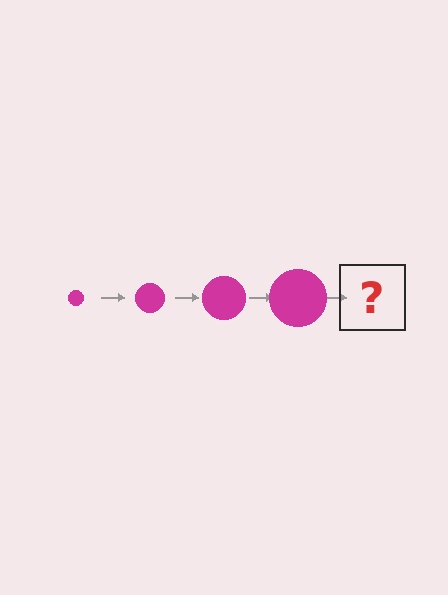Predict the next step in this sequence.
The next step is a magenta circle, larger than the previous one.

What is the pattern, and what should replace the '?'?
The pattern is that the circle gets progressively larger each step. The '?' should be a magenta circle, larger than the previous one.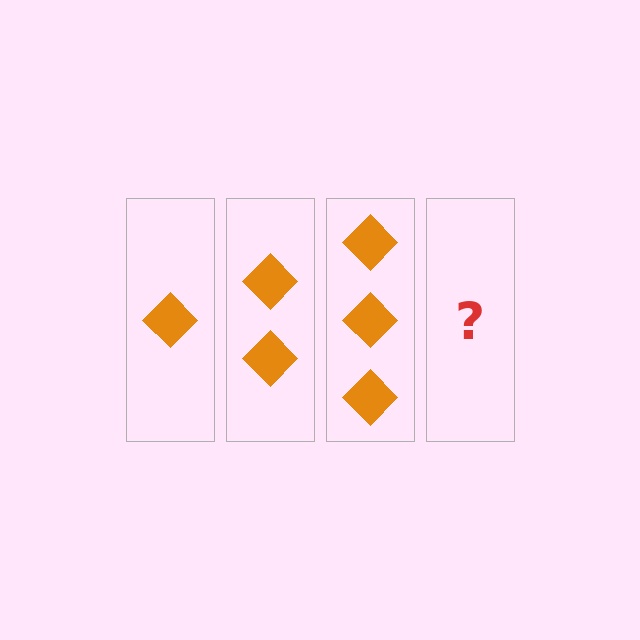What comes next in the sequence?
The next element should be 4 diamonds.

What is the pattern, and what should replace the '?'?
The pattern is that each step adds one more diamond. The '?' should be 4 diamonds.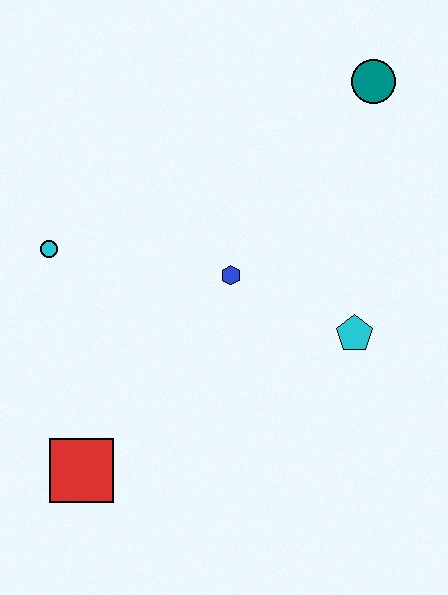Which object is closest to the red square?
The cyan circle is closest to the red square.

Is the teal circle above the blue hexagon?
Yes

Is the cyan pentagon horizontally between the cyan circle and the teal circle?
Yes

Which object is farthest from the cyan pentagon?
The cyan circle is farthest from the cyan pentagon.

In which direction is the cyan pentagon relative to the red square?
The cyan pentagon is to the right of the red square.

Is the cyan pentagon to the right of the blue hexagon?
Yes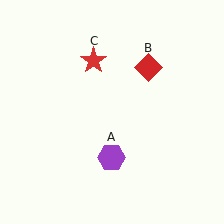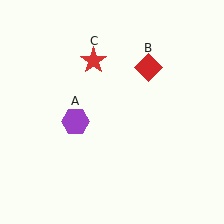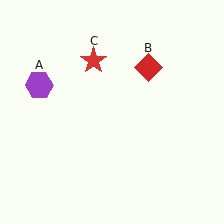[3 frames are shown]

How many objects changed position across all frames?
1 object changed position: purple hexagon (object A).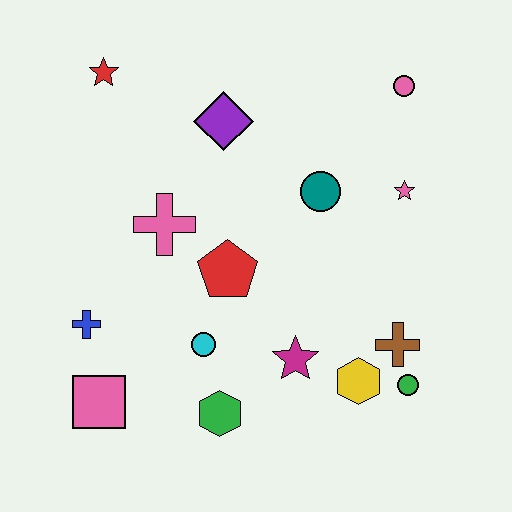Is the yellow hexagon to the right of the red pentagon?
Yes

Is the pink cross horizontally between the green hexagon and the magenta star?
No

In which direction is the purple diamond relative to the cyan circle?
The purple diamond is above the cyan circle.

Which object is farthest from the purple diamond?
The green circle is farthest from the purple diamond.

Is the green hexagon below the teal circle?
Yes